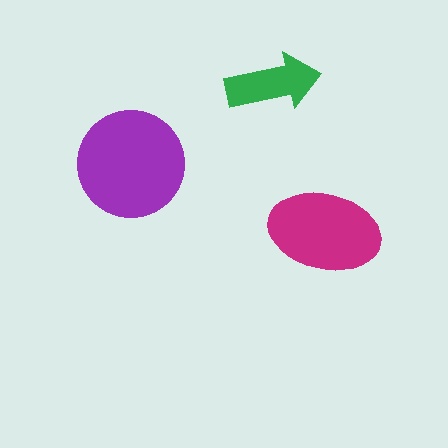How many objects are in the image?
There are 3 objects in the image.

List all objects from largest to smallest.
The purple circle, the magenta ellipse, the green arrow.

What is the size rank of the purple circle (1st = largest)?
1st.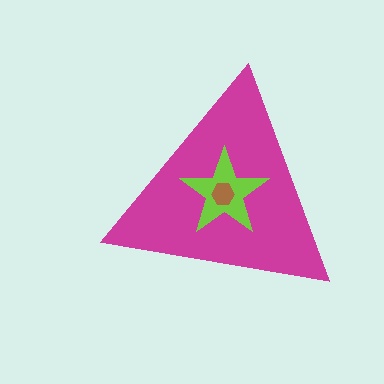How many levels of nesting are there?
3.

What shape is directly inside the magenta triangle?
The lime star.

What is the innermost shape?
The brown hexagon.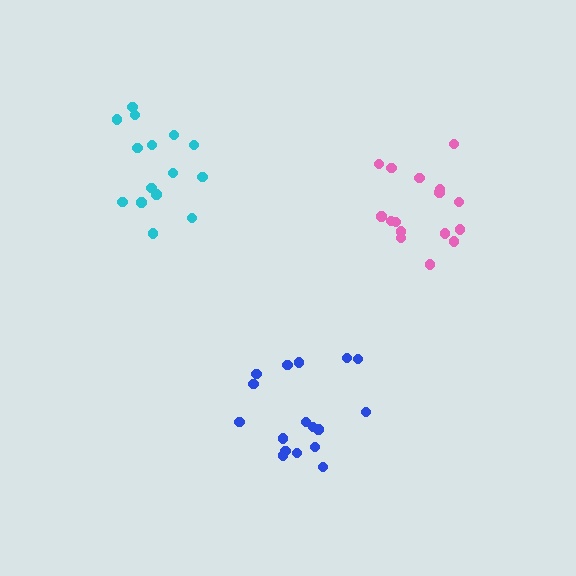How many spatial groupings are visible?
There are 3 spatial groupings.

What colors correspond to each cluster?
The clusters are colored: blue, cyan, pink.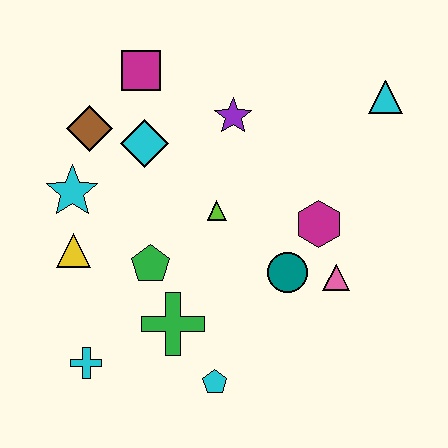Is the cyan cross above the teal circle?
No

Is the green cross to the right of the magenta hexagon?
No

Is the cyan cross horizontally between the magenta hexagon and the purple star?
No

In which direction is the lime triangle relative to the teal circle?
The lime triangle is to the left of the teal circle.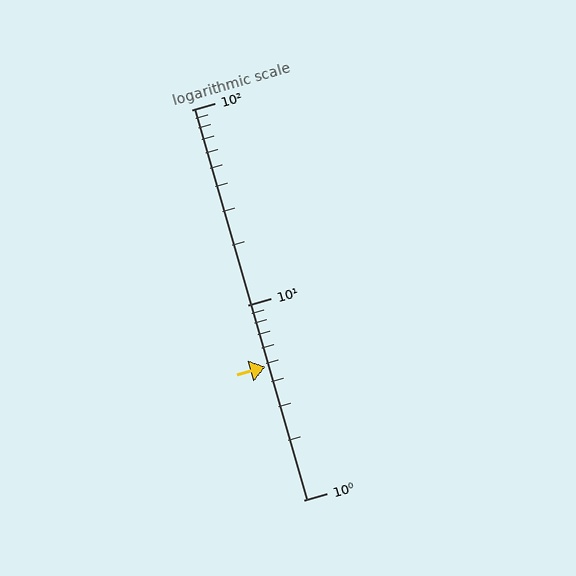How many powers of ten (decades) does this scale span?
The scale spans 2 decades, from 1 to 100.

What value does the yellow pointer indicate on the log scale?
The pointer indicates approximately 4.8.